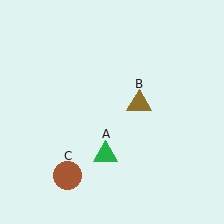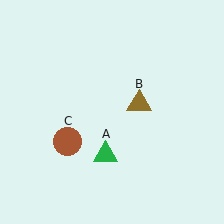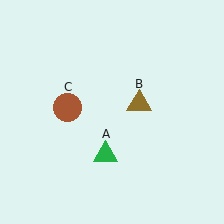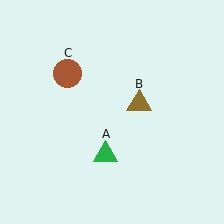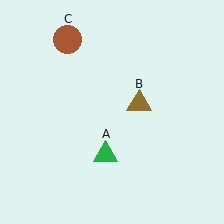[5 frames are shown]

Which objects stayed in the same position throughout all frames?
Green triangle (object A) and brown triangle (object B) remained stationary.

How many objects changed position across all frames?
1 object changed position: brown circle (object C).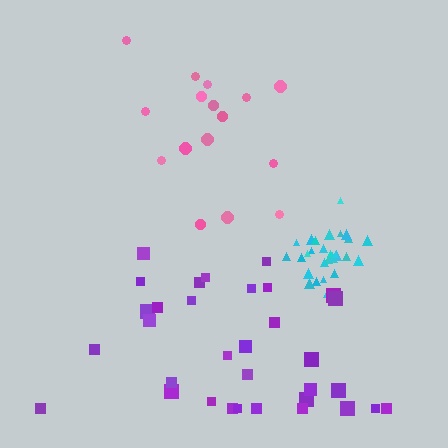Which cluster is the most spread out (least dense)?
Pink.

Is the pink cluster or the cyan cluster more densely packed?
Cyan.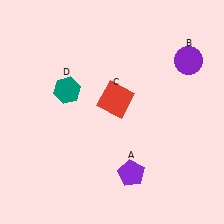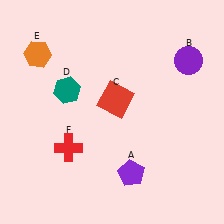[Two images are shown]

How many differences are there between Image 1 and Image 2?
There are 2 differences between the two images.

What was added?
An orange hexagon (E), a red cross (F) were added in Image 2.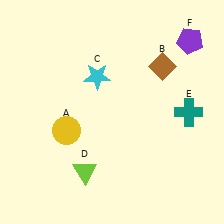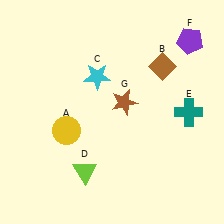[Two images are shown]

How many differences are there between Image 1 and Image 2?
There is 1 difference between the two images.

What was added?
A brown star (G) was added in Image 2.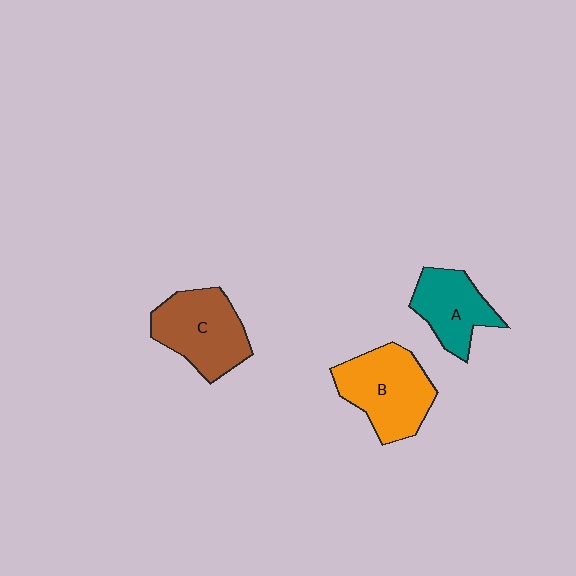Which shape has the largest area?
Shape B (orange).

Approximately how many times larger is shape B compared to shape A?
Approximately 1.4 times.